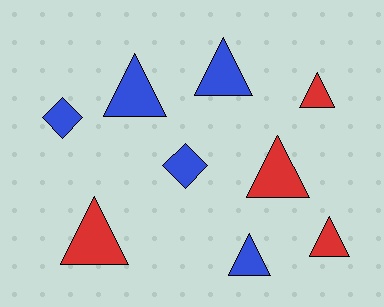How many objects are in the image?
There are 9 objects.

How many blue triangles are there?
There are 3 blue triangles.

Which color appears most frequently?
Blue, with 5 objects.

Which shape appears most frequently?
Triangle, with 7 objects.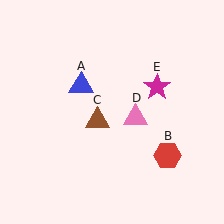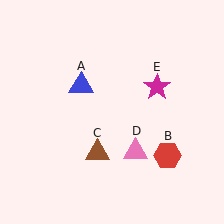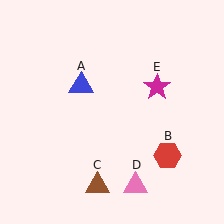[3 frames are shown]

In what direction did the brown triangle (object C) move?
The brown triangle (object C) moved down.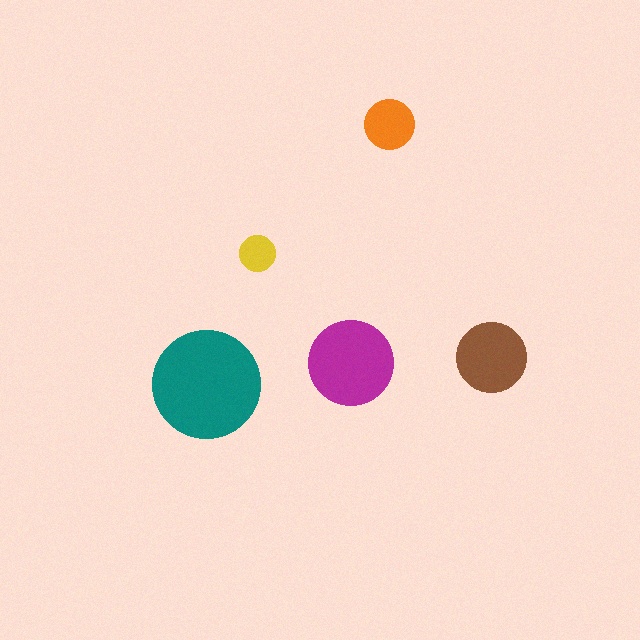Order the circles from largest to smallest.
the teal one, the magenta one, the brown one, the orange one, the yellow one.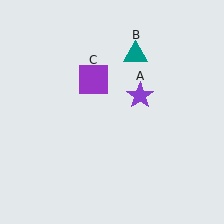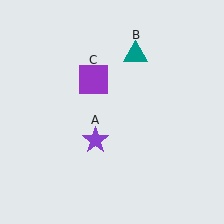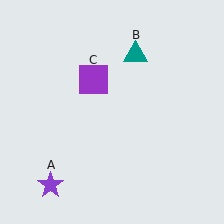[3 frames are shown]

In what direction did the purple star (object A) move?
The purple star (object A) moved down and to the left.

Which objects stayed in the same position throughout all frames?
Teal triangle (object B) and purple square (object C) remained stationary.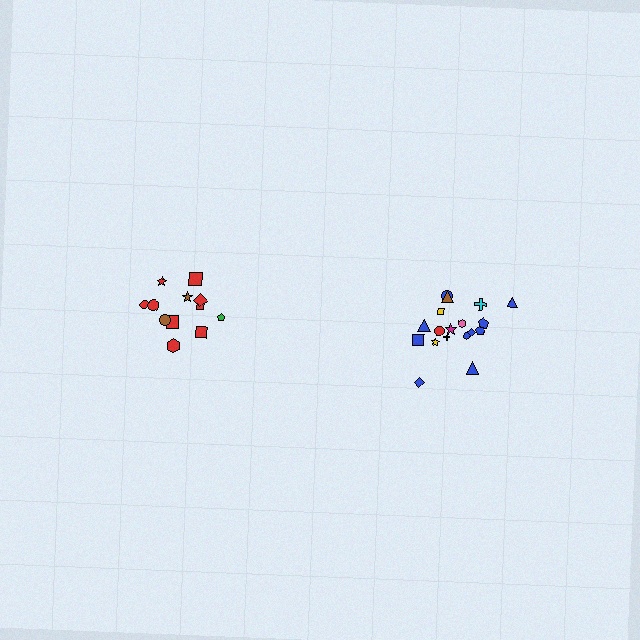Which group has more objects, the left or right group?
The right group.